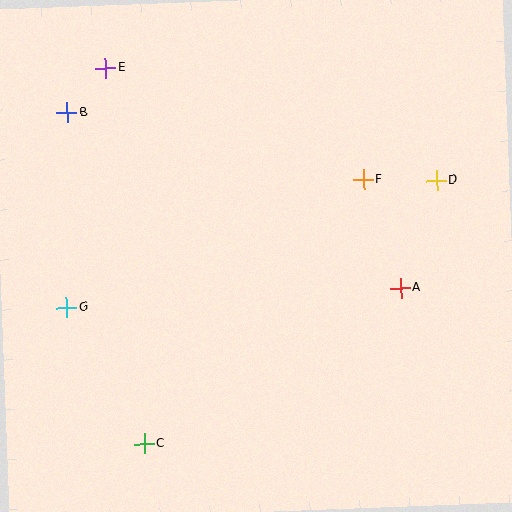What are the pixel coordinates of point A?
Point A is at (400, 288).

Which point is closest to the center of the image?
Point F at (363, 180) is closest to the center.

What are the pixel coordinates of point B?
Point B is at (67, 113).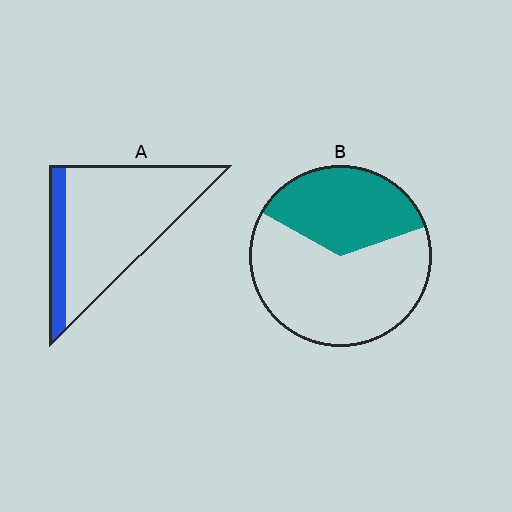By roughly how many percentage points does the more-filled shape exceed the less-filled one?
By roughly 20 percentage points (B over A).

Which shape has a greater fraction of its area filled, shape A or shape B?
Shape B.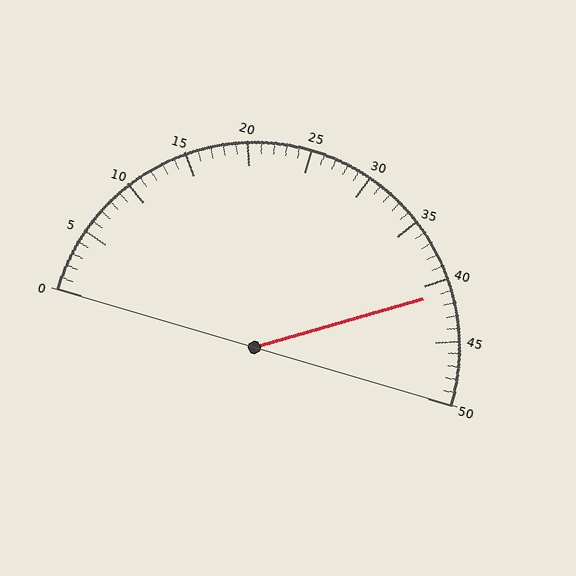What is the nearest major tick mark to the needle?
The nearest major tick mark is 40.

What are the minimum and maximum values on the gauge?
The gauge ranges from 0 to 50.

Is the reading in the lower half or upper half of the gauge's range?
The reading is in the upper half of the range (0 to 50).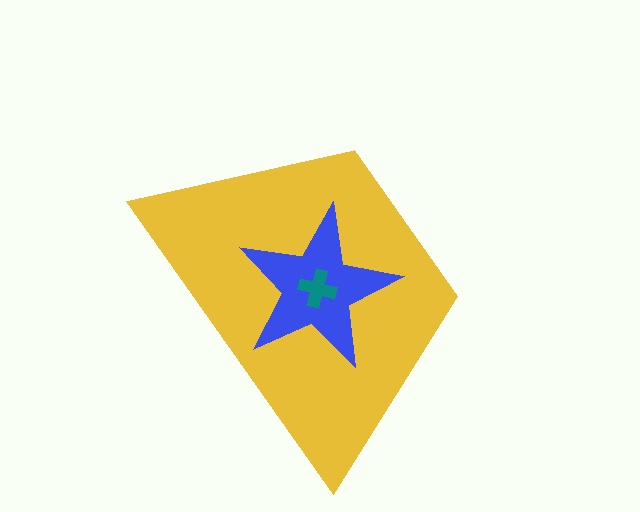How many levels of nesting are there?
3.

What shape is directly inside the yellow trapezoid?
The blue star.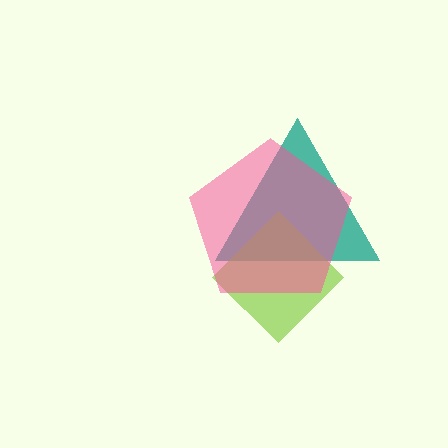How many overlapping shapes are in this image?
There are 3 overlapping shapes in the image.